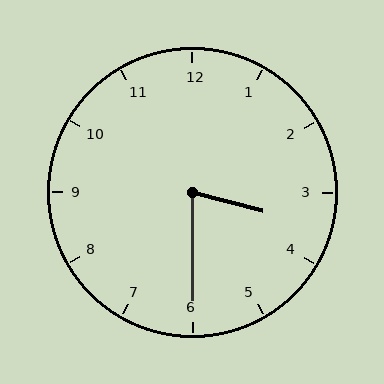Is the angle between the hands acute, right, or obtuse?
It is acute.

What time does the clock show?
3:30.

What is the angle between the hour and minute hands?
Approximately 75 degrees.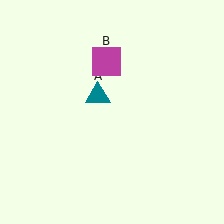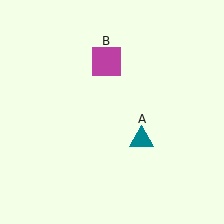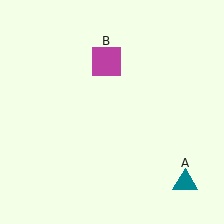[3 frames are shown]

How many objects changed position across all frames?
1 object changed position: teal triangle (object A).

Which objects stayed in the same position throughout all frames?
Magenta square (object B) remained stationary.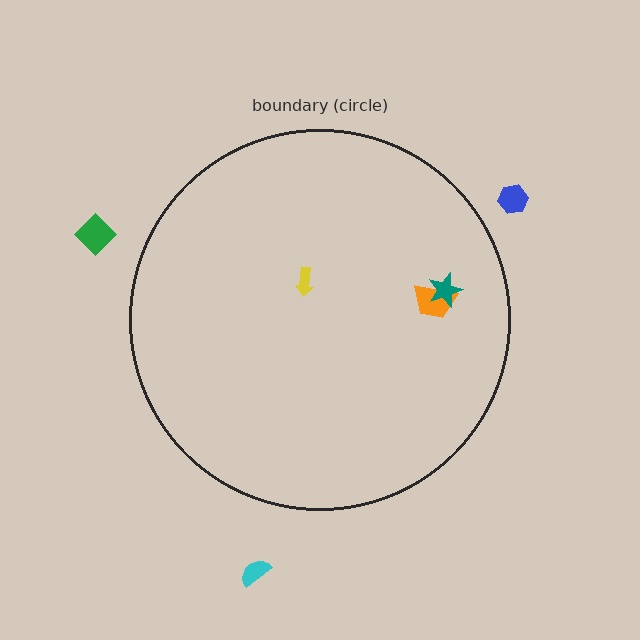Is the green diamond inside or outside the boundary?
Outside.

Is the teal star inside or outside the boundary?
Inside.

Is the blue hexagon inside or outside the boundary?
Outside.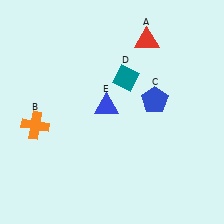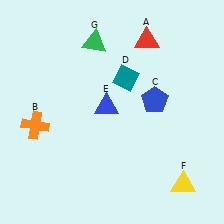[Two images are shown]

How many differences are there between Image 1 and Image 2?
There are 2 differences between the two images.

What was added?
A yellow triangle (F), a green triangle (G) were added in Image 2.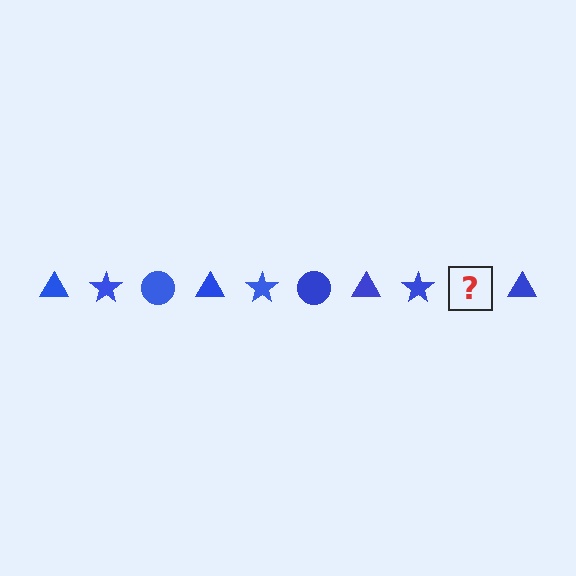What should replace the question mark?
The question mark should be replaced with a blue circle.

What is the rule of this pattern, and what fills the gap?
The rule is that the pattern cycles through triangle, star, circle shapes in blue. The gap should be filled with a blue circle.